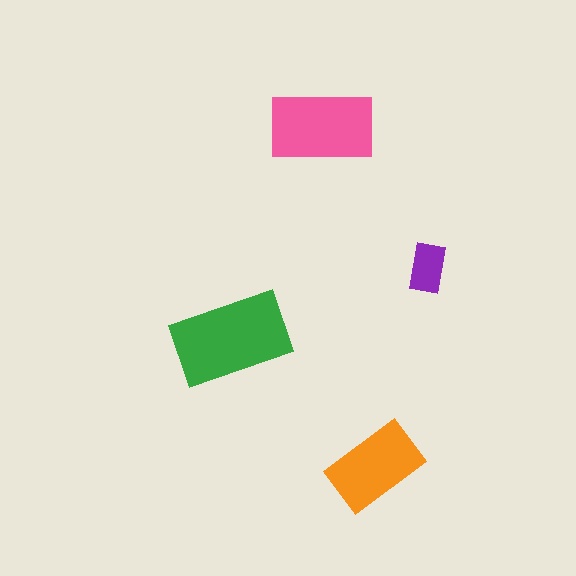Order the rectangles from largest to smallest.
the green one, the pink one, the orange one, the purple one.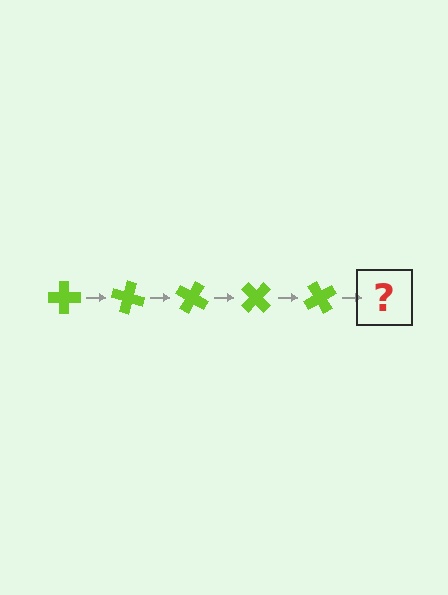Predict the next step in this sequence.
The next step is a lime cross rotated 75 degrees.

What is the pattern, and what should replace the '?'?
The pattern is that the cross rotates 15 degrees each step. The '?' should be a lime cross rotated 75 degrees.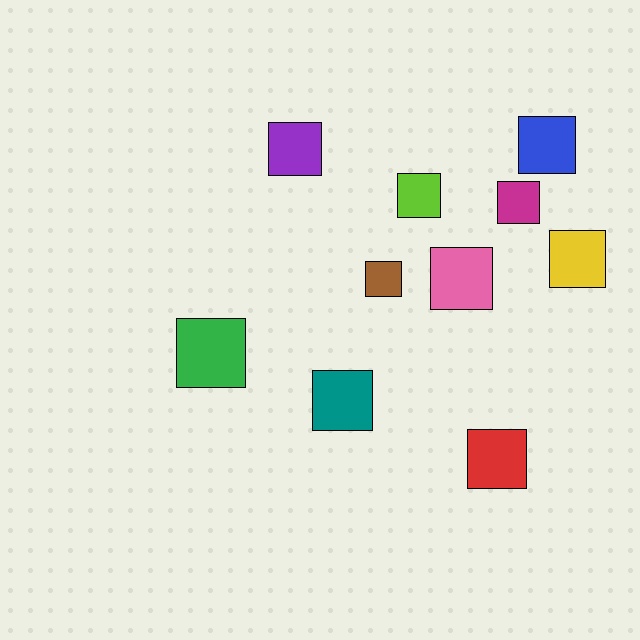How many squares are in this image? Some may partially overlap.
There are 10 squares.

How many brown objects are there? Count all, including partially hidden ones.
There is 1 brown object.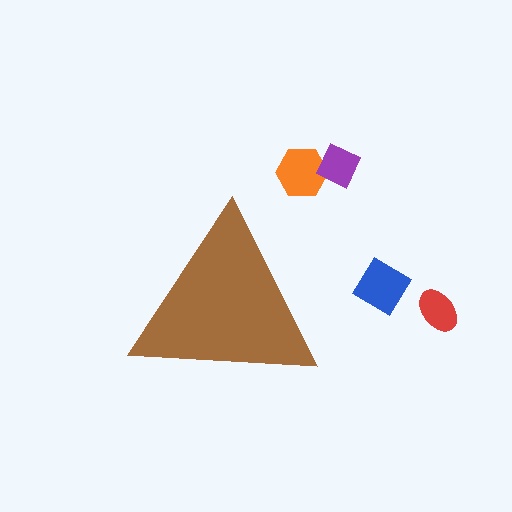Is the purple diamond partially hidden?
No, the purple diamond is fully visible.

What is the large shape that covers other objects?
A brown triangle.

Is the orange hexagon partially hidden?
No, the orange hexagon is fully visible.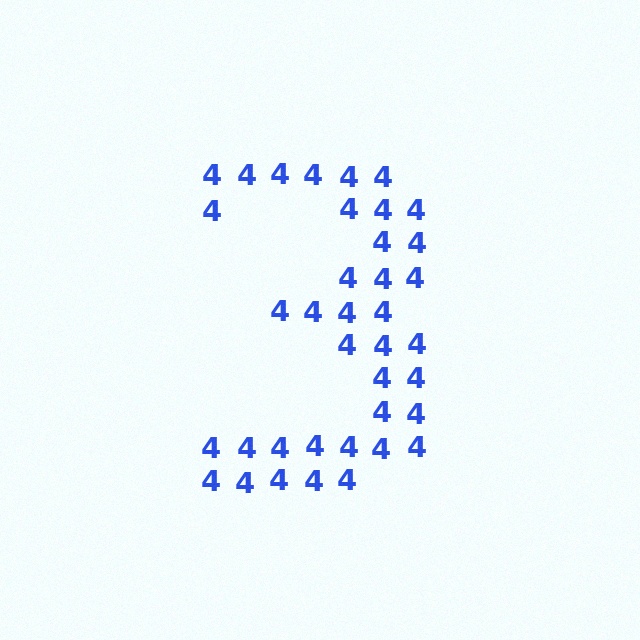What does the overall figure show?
The overall figure shows the digit 3.